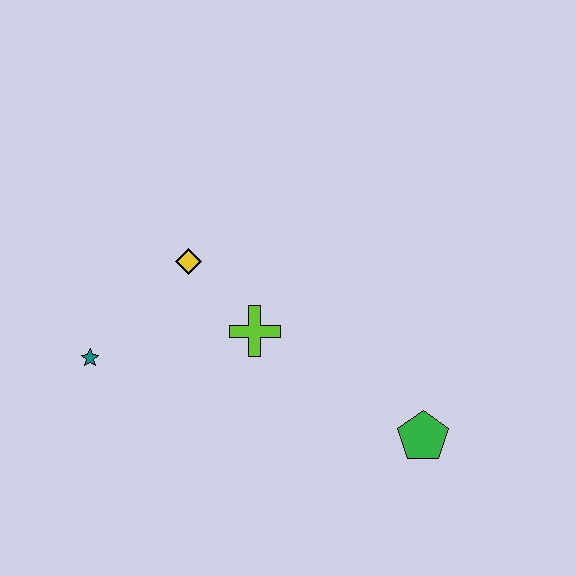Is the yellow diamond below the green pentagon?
No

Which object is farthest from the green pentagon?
The teal star is farthest from the green pentagon.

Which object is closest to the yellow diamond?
The lime cross is closest to the yellow diamond.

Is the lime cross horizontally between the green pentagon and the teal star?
Yes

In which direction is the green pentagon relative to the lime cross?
The green pentagon is to the right of the lime cross.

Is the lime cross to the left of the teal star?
No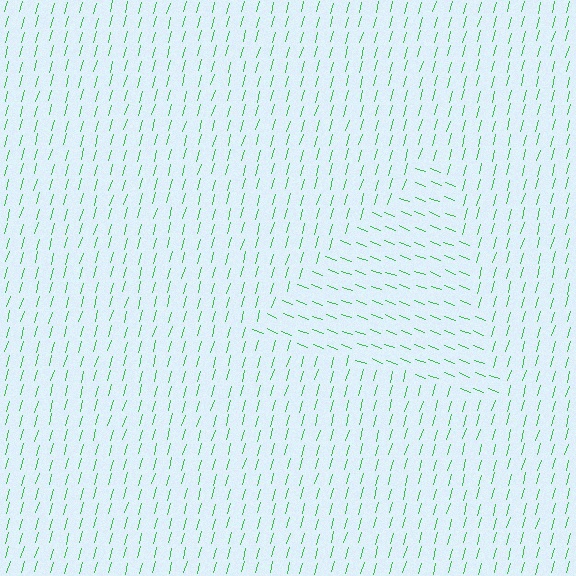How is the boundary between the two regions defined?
The boundary is defined purely by a change in line orientation (approximately 85 degrees difference). All lines are the same color and thickness.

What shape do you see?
I see a triangle.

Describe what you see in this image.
The image is filled with small green line segments. A triangle region in the image has lines oriented differently from the surrounding lines, creating a visible texture boundary.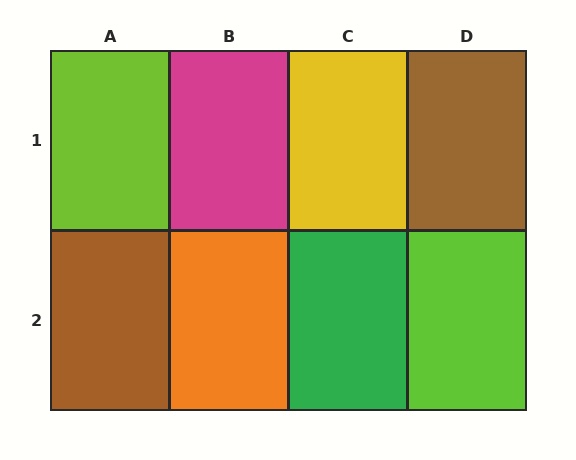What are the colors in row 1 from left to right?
Lime, magenta, yellow, brown.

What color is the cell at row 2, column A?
Brown.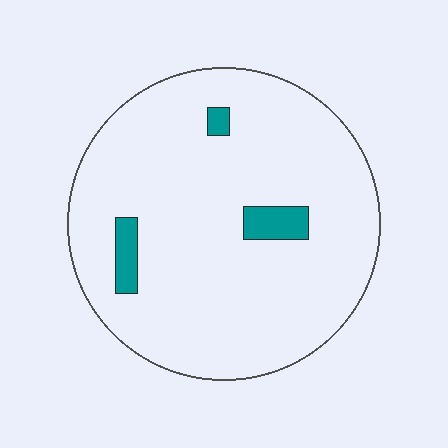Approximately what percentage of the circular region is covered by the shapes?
Approximately 5%.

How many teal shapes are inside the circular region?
3.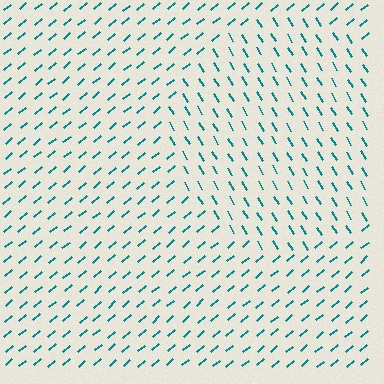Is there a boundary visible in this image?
Yes, there is a texture boundary formed by a change in line orientation.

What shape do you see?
I see a circle.